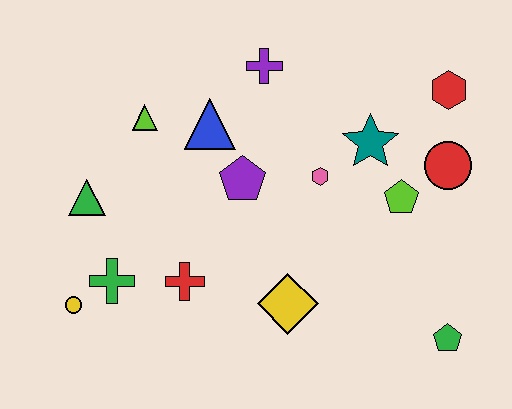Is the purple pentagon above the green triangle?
Yes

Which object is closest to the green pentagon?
The lime pentagon is closest to the green pentagon.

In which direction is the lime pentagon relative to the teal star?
The lime pentagon is below the teal star.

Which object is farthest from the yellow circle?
The red hexagon is farthest from the yellow circle.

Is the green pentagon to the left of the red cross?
No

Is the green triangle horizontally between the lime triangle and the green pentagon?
No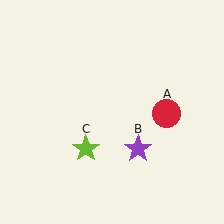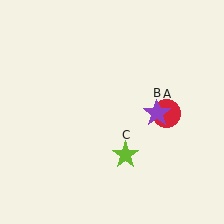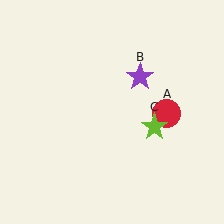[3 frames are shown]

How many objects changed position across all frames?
2 objects changed position: purple star (object B), lime star (object C).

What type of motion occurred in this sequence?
The purple star (object B), lime star (object C) rotated counterclockwise around the center of the scene.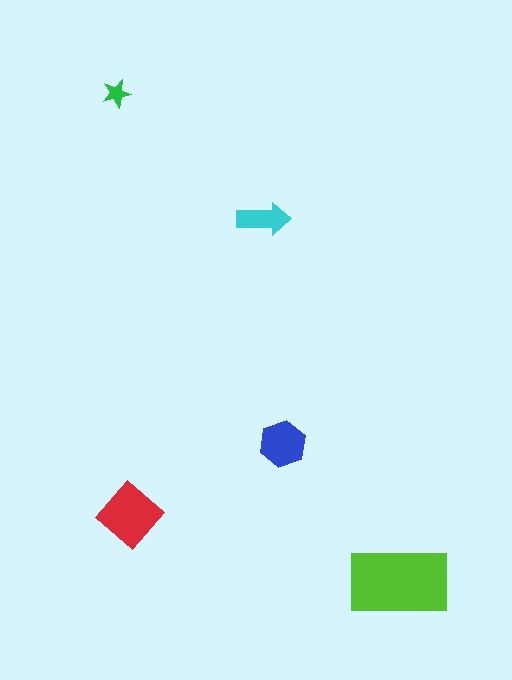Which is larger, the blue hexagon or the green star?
The blue hexagon.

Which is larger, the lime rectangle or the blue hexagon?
The lime rectangle.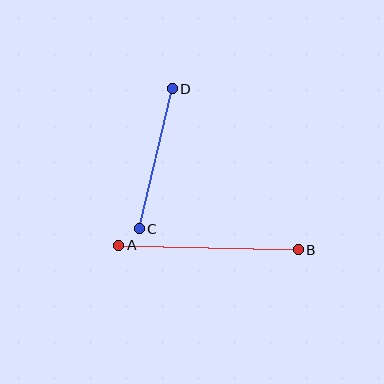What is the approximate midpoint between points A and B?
The midpoint is at approximately (208, 248) pixels.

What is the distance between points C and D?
The distance is approximately 144 pixels.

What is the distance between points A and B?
The distance is approximately 180 pixels.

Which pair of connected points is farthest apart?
Points A and B are farthest apart.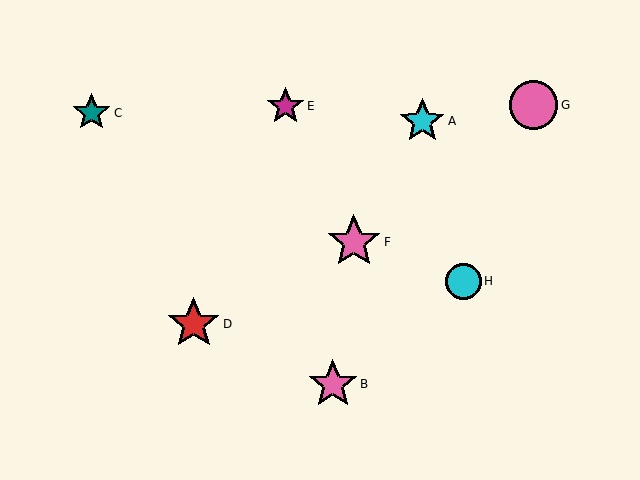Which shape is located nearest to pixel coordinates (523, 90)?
The pink circle (labeled G) at (533, 105) is nearest to that location.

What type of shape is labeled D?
Shape D is a red star.